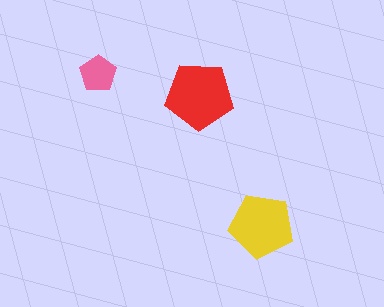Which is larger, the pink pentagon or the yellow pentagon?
The yellow one.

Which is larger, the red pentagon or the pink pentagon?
The red one.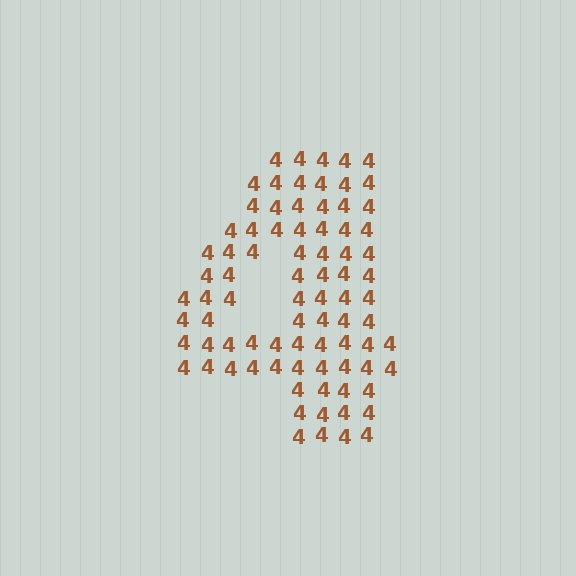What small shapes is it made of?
It is made of small digit 4's.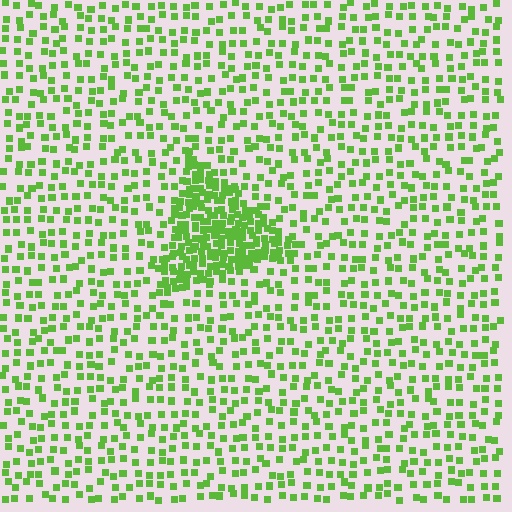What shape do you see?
I see a triangle.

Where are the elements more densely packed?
The elements are more densely packed inside the triangle boundary.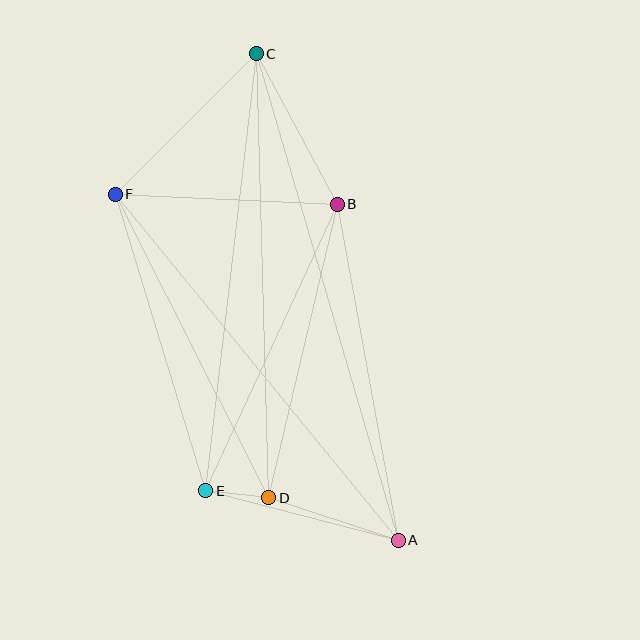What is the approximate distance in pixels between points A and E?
The distance between A and E is approximately 199 pixels.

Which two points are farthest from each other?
Points A and C are farthest from each other.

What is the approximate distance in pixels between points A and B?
The distance between A and B is approximately 342 pixels.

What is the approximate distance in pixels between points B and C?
The distance between B and C is approximately 171 pixels.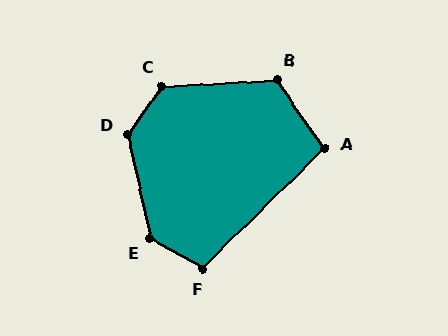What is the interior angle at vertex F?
Approximately 107 degrees (obtuse).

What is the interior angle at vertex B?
Approximately 122 degrees (obtuse).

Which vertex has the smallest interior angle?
A, at approximately 100 degrees.